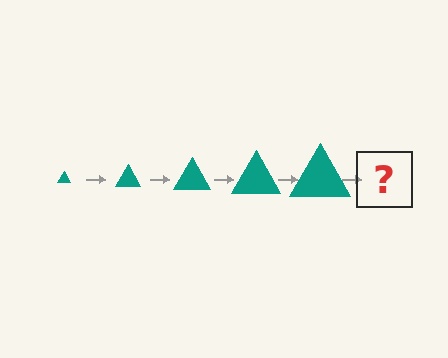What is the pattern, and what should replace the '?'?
The pattern is that the triangle gets progressively larger each step. The '?' should be a teal triangle, larger than the previous one.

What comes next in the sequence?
The next element should be a teal triangle, larger than the previous one.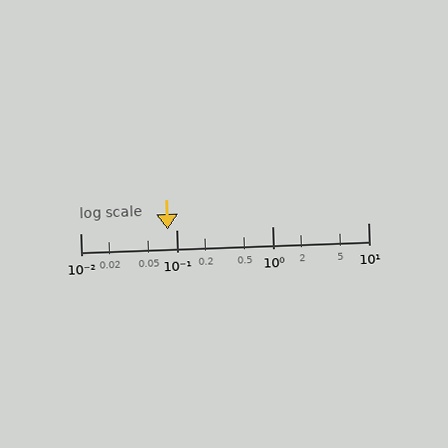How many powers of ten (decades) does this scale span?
The scale spans 3 decades, from 0.01 to 10.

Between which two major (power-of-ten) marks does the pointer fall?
The pointer is between 0.01 and 0.1.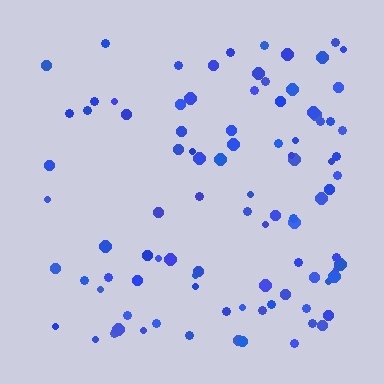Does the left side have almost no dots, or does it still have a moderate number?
Still a moderate number, just noticeably fewer than the right.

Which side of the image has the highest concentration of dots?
The right.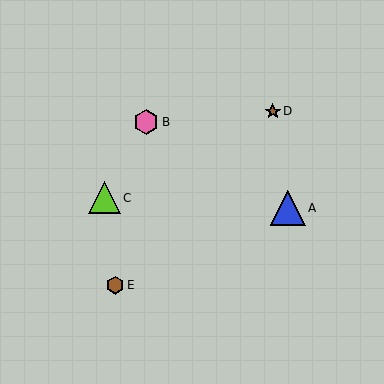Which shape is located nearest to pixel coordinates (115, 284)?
The brown hexagon (labeled E) at (115, 285) is nearest to that location.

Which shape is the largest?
The blue triangle (labeled A) is the largest.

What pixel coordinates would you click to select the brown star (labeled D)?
Click at (273, 111) to select the brown star D.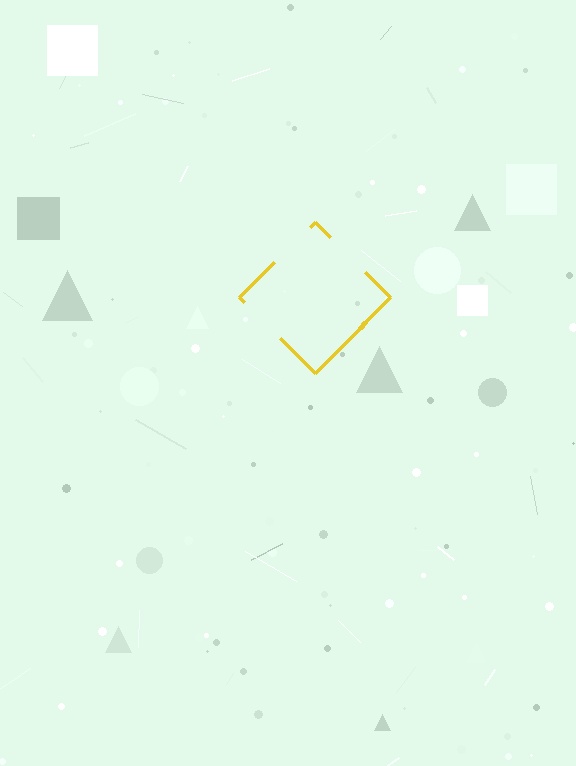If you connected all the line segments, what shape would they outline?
They would outline a diamond.